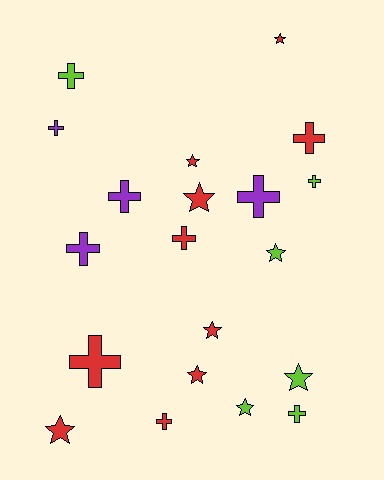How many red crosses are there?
There are 4 red crosses.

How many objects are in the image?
There are 20 objects.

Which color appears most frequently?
Red, with 10 objects.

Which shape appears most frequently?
Cross, with 11 objects.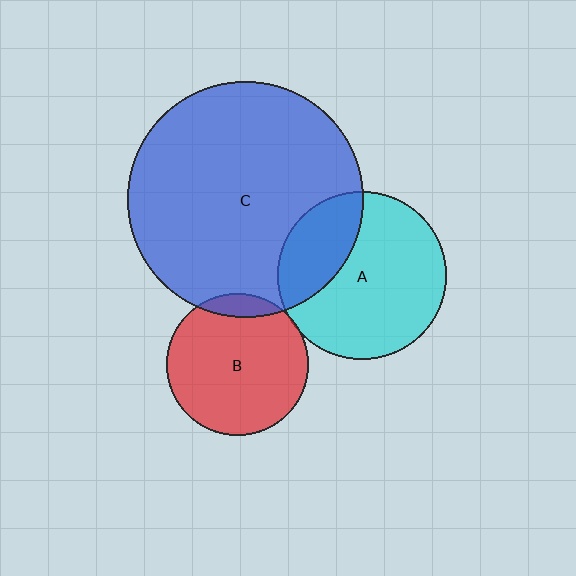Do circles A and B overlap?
Yes.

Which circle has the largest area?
Circle C (blue).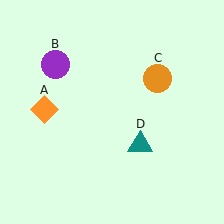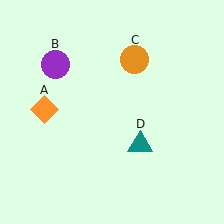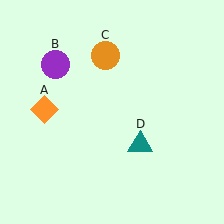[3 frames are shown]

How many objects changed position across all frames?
1 object changed position: orange circle (object C).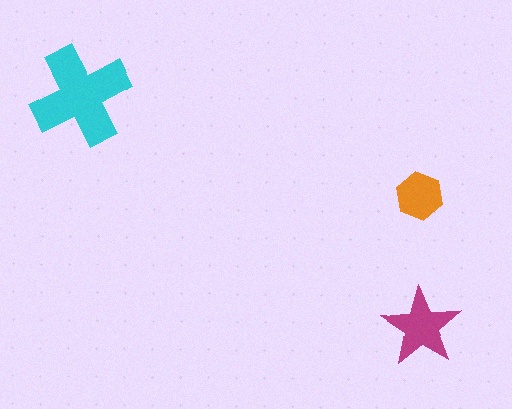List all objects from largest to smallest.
The cyan cross, the magenta star, the orange hexagon.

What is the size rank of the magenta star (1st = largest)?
2nd.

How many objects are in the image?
There are 3 objects in the image.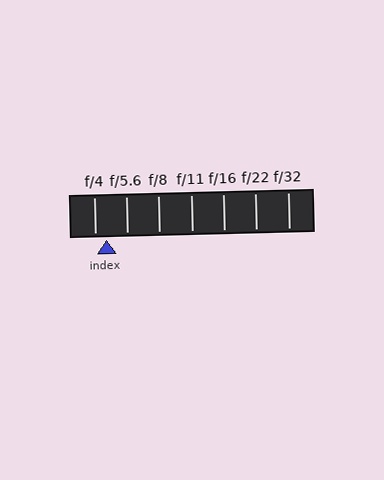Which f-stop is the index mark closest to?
The index mark is closest to f/4.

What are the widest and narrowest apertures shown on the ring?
The widest aperture shown is f/4 and the narrowest is f/32.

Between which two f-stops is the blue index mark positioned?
The index mark is between f/4 and f/5.6.